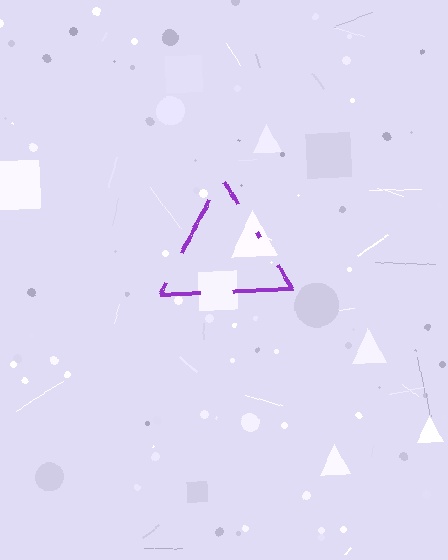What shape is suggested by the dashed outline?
The dashed outline suggests a triangle.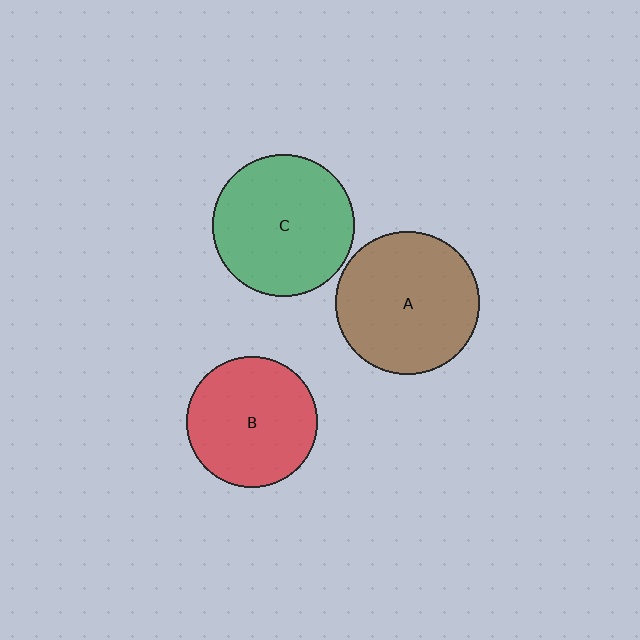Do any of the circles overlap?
No, none of the circles overlap.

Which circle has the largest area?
Circle A (brown).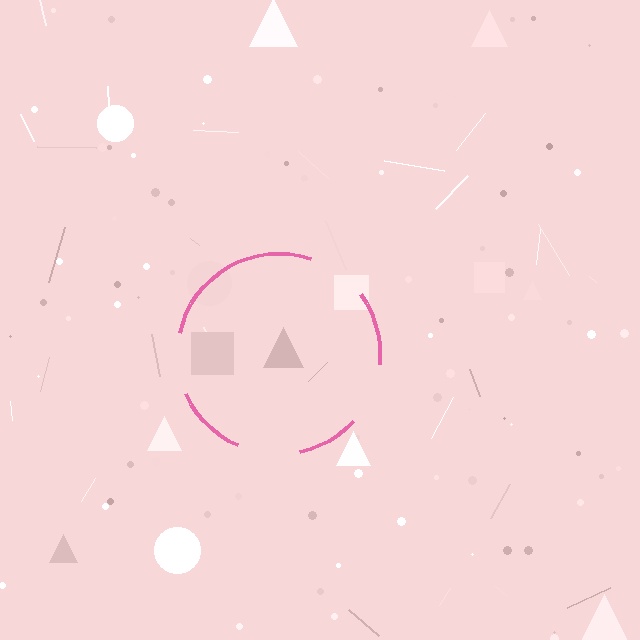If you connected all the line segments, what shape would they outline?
They would outline a circle.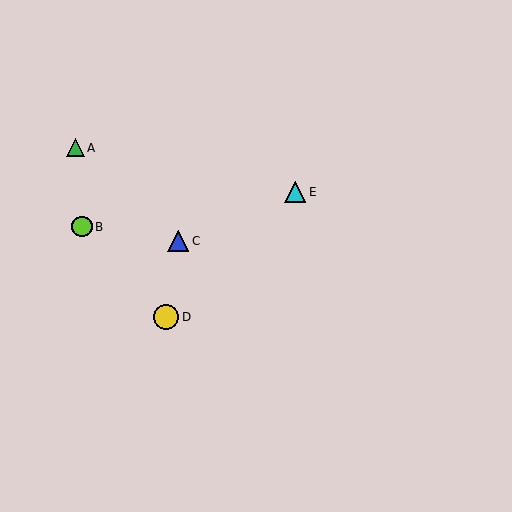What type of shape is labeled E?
Shape E is a cyan triangle.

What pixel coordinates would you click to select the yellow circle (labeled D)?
Click at (166, 317) to select the yellow circle D.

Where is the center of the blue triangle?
The center of the blue triangle is at (178, 241).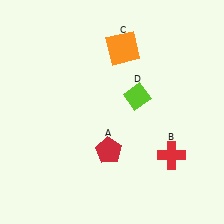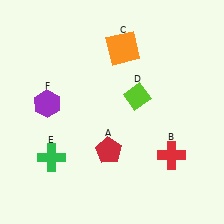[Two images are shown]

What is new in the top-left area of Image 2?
A purple hexagon (F) was added in the top-left area of Image 2.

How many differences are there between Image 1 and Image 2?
There are 2 differences between the two images.